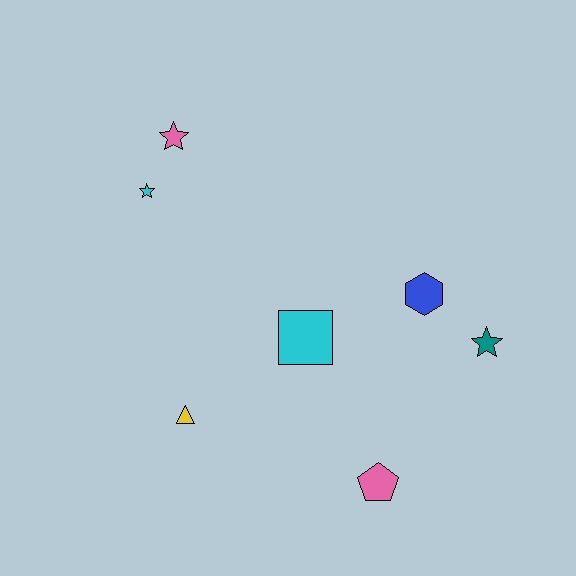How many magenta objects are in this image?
There are no magenta objects.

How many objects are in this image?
There are 7 objects.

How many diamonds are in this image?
There are no diamonds.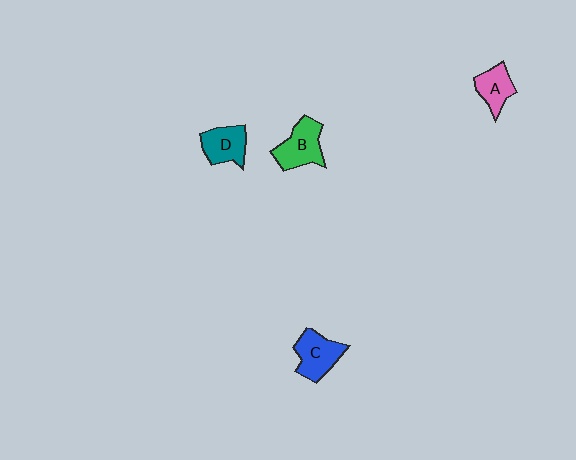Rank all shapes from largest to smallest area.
From largest to smallest: B (green), C (blue), D (teal), A (pink).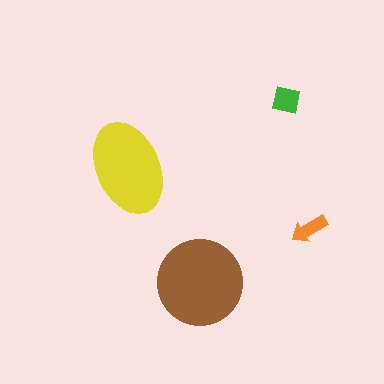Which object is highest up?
The green square is topmost.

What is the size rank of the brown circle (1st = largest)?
1st.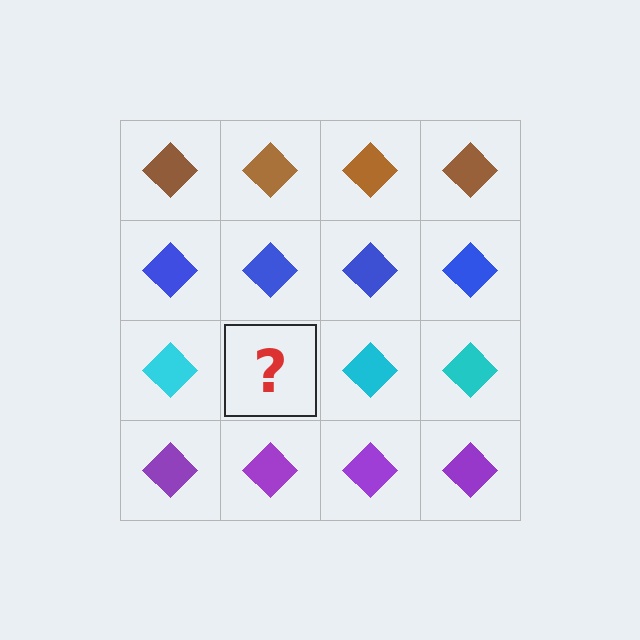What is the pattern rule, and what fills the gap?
The rule is that each row has a consistent color. The gap should be filled with a cyan diamond.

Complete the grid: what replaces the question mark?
The question mark should be replaced with a cyan diamond.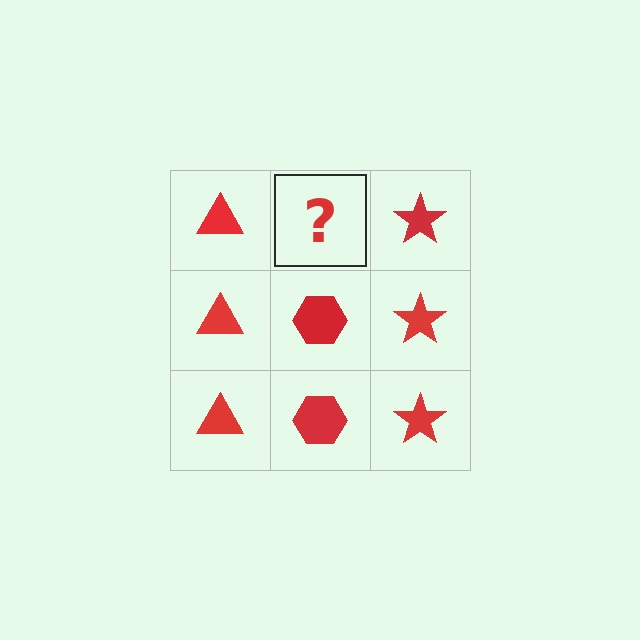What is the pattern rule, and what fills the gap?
The rule is that each column has a consistent shape. The gap should be filled with a red hexagon.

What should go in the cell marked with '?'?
The missing cell should contain a red hexagon.